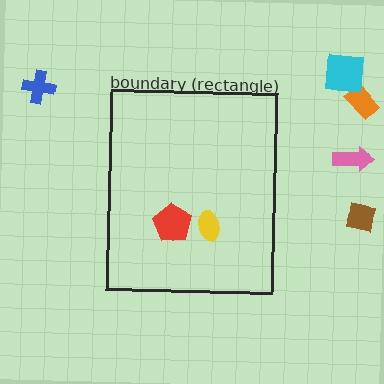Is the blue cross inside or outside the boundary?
Outside.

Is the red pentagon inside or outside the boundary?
Inside.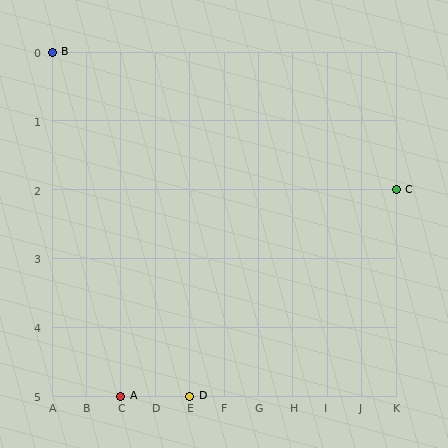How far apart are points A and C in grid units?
Points A and C are 8 columns and 3 rows apart (about 8.5 grid units diagonally).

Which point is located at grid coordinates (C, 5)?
Point A is at (C, 5).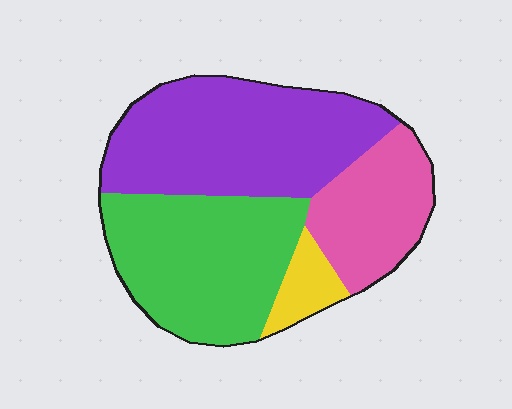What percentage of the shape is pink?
Pink covers around 20% of the shape.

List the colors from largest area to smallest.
From largest to smallest: purple, green, pink, yellow.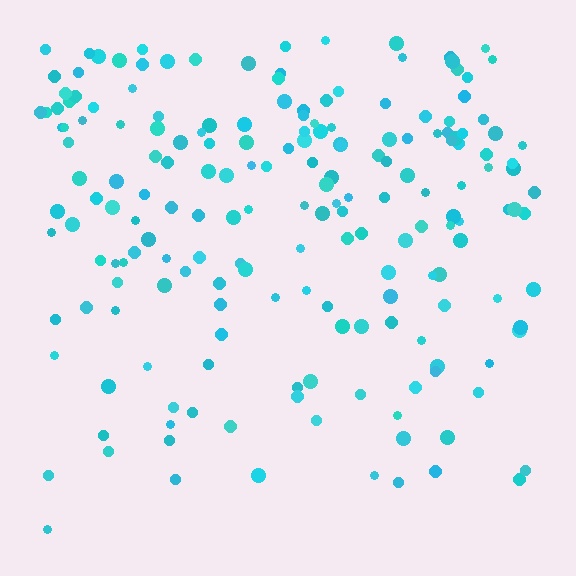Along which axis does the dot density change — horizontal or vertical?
Vertical.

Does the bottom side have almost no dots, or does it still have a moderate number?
Still a moderate number, just noticeably fewer than the top.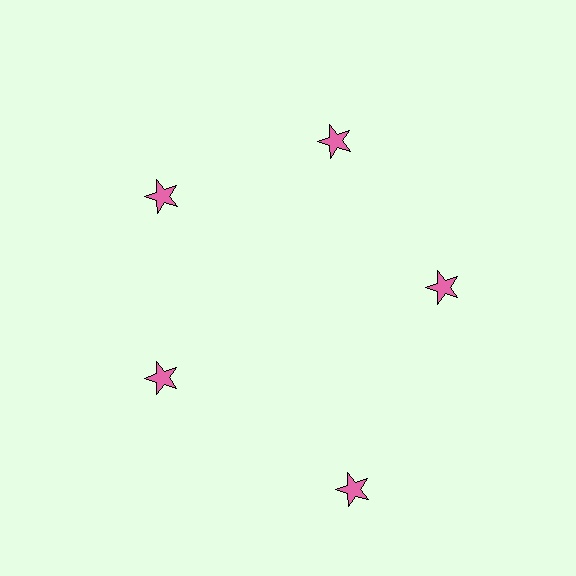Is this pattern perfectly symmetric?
No. The 5 pink stars are arranged in a ring, but one element near the 5 o'clock position is pushed outward from the center, breaking the 5-fold rotational symmetry.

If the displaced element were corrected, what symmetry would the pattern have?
It would have 5-fold rotational symmetry — the pattern would map onto itself every 72 degrees.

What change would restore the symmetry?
The symmetry would be restored by moving it inward, back onto the ring so that all 5 stars sit at equal angles and equal distance from the center.